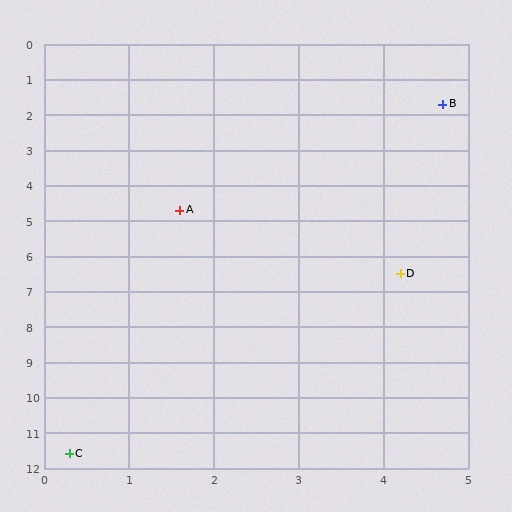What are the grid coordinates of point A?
Point A is at approximately (1.6, 4.7).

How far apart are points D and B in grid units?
Points D and B are about 4.8 grid units apart.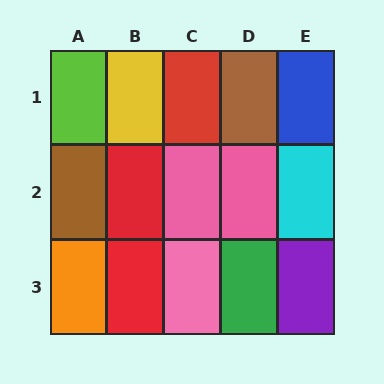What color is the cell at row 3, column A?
Orange.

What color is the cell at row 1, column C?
Red.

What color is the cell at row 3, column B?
Red.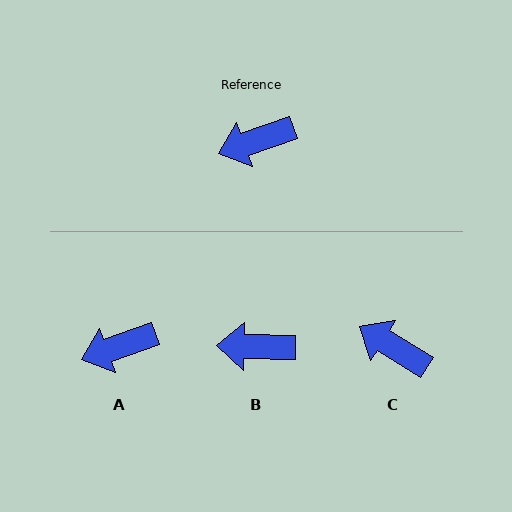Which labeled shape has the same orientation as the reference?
A.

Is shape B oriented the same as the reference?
No, it is off by about 21 degrees.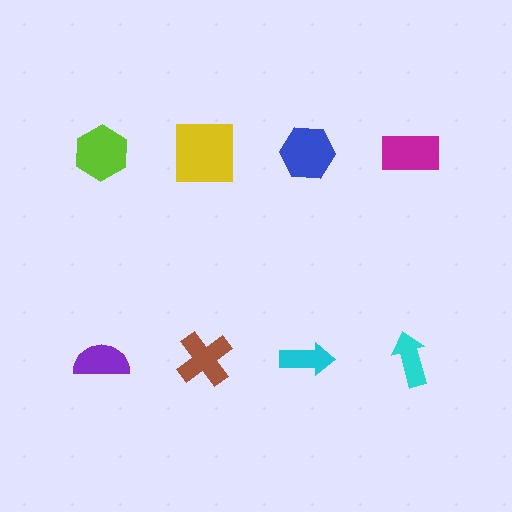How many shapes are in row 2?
4 shapes.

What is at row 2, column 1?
A purple semicircle.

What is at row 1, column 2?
A yellow square.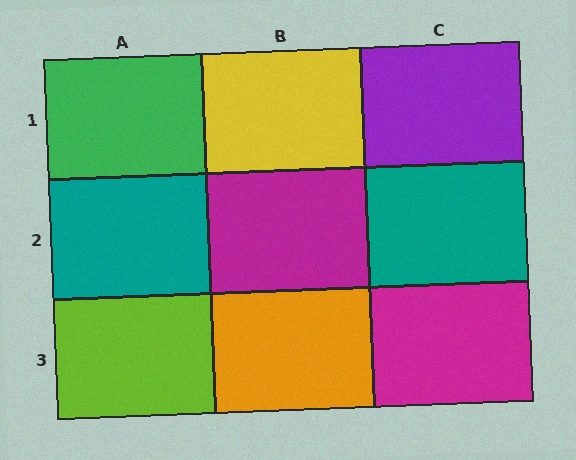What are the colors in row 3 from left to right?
Lime, orange, magenta.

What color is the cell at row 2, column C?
Teal.